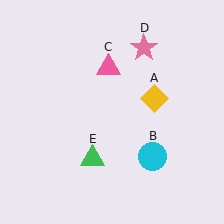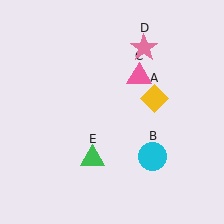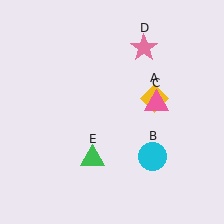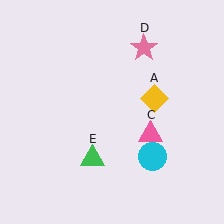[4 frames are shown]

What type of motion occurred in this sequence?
The pink triangle (object C) rotated clockwise around the center of the scene.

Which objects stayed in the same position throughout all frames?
Yellow diamond (object A) and cyan circle (object B) and pink star (object D) and green triangle (object E) remained stationary.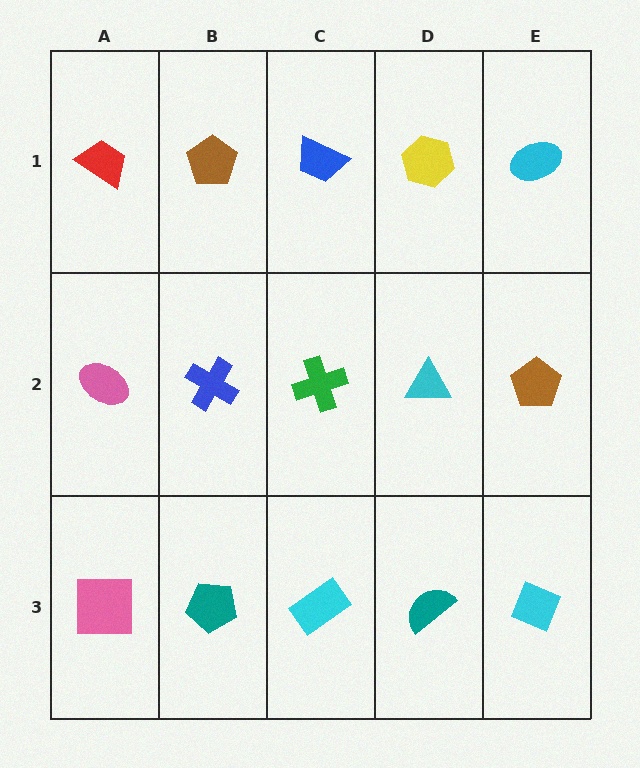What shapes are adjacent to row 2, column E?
A cyan ellipse (row 1, column E), a cyan diamond (row 3, column E), a cyan triangle (row 2, column D).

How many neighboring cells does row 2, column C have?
4.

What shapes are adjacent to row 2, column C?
A blue trapezoid (row 1, column C), a cyan rectangle (row 3, column C), a blue cross (row 2, column B), a cyan triangle (row 2, column D).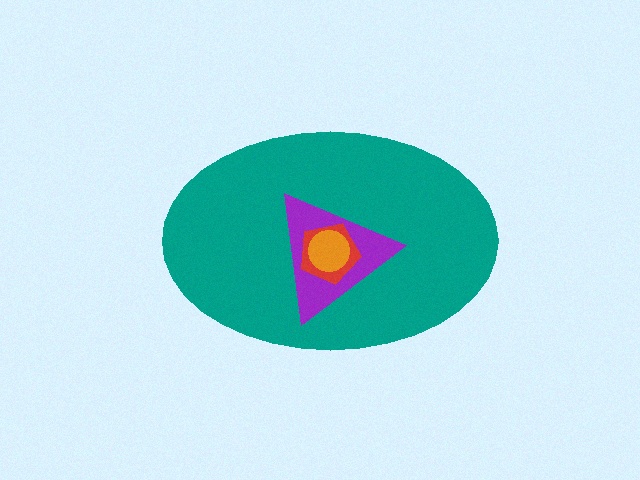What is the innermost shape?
The orange circle.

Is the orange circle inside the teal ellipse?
Yes.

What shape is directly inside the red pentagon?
The orange circle.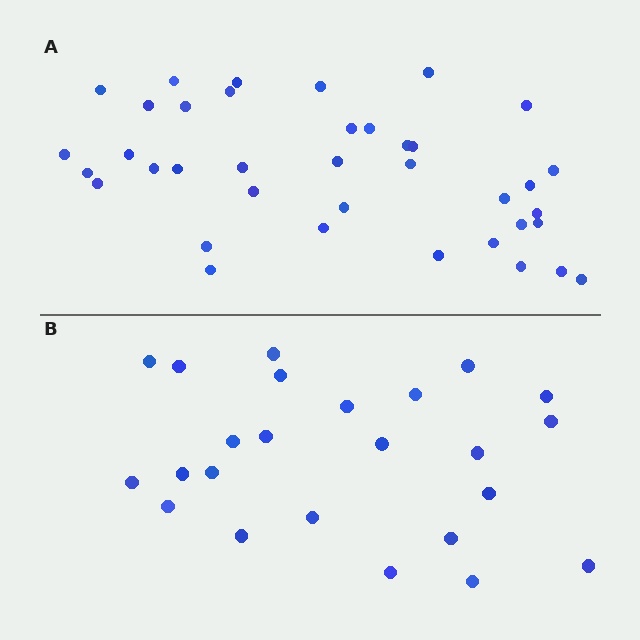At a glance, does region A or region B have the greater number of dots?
Region A (the top region) has more dots.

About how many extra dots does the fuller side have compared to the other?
Region A has approximately 15 more dots than region B.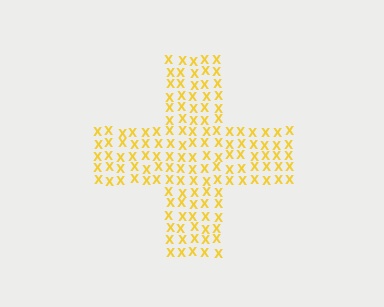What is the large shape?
The large shape is a cross.